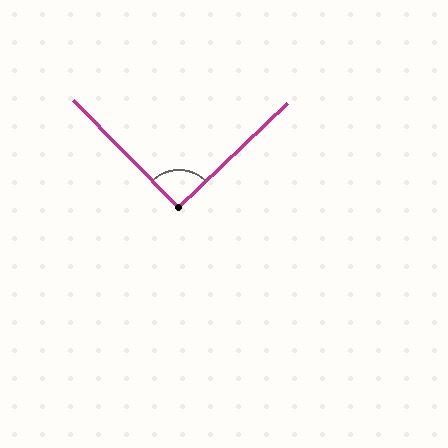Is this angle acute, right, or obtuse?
It is approximately a right angle.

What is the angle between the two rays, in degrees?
Approximately 91 degrees.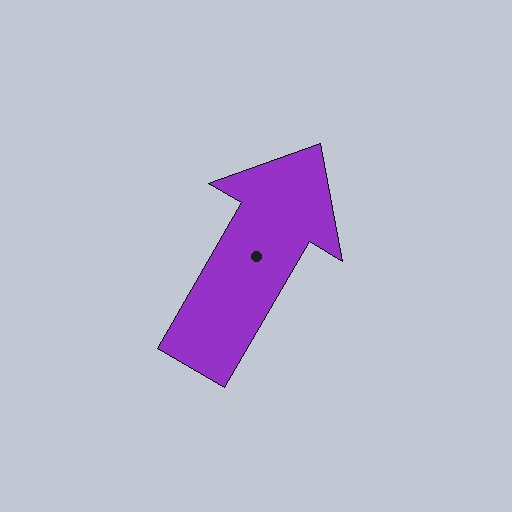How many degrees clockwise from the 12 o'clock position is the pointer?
Approximately 30 degrees.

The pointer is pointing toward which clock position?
Roughly 1 o'clock.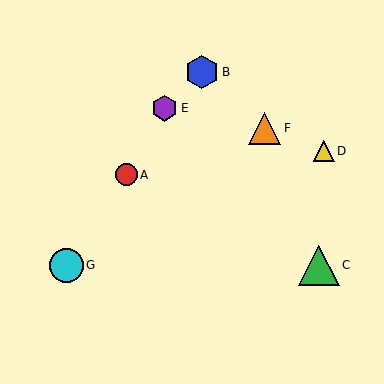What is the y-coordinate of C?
Object C is at y≈265.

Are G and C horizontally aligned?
Yes, both are at y≈265.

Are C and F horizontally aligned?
No, C is at y≈265 and F is at y≈128.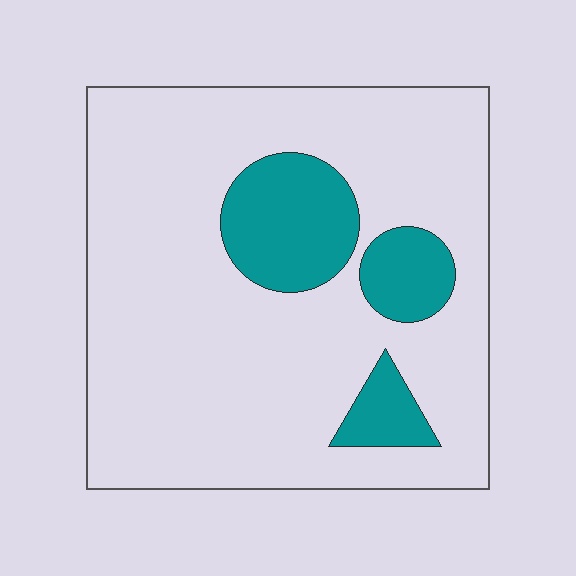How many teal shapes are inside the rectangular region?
3.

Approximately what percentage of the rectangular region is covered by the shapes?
Approximately 15%.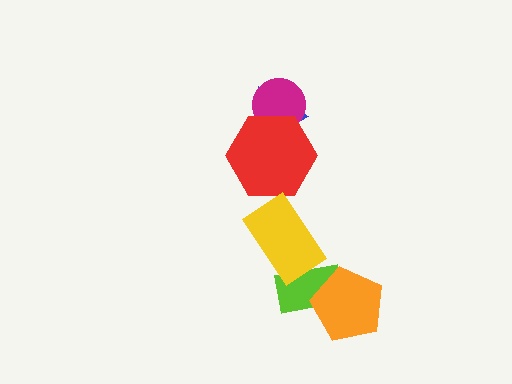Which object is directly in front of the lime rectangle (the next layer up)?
The orange pentagon is directly in front of the lime rectangle.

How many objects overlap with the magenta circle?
2 objects overlap with the magenta circle.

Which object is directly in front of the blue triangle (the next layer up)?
The magenta circle is directly in front of the blue triangle.